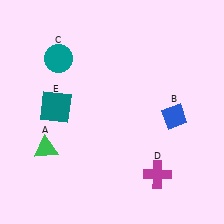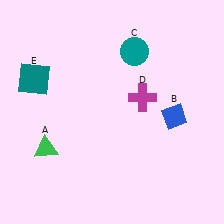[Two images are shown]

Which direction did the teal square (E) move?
The teal square (E) moved up.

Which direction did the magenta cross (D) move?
The magenta cross (D) moved up.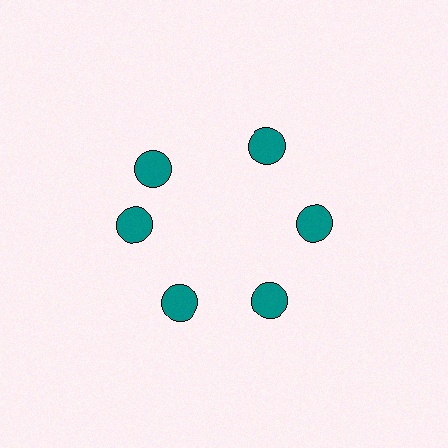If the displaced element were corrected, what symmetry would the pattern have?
It would have 6-fold rotational symmetry — the pattern would map onto itself every 60 degrees.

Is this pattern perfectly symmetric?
No. The 6 teal circles are arranged in a ring, but one element near the 11 o'clock position is rotated out of alignment along the ring, breaking the 6-fold rotational symmetry.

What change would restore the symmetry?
The symmetry would be restored by rotating it back into even spacing with its neighbors so that all 6 circles sit at equal angles and equal distance from the center.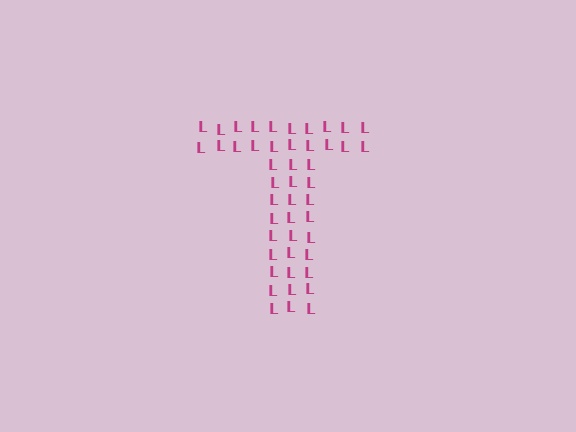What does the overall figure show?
The overall figure shows the letter T.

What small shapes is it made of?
It is made of small letter L's.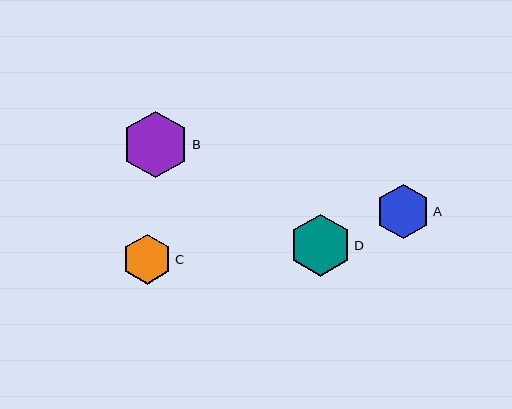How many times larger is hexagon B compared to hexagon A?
Hexagon B is approximately 1.2 times the size of hexagon A.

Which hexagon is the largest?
Hexagon B is the largest with a size of approximately 67 pixels.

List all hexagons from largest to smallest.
From largest to smallest: B, D, A, C.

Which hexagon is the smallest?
Hexagon C is the smallest with a size of approximately 50 pixels.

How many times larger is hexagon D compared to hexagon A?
Hexagon D is approximately 1.1 times the size of hexagon A.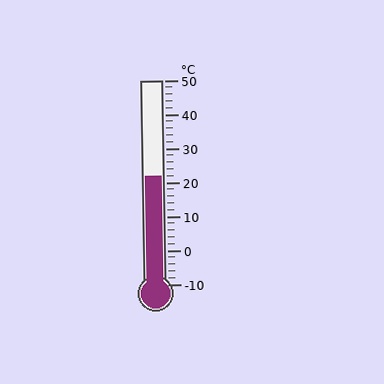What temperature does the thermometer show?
The thermometer shows approximately 22°C.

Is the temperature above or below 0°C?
The temperature is above 0°C.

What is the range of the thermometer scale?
The thermometer scale ranges from -10°C to 50°C.